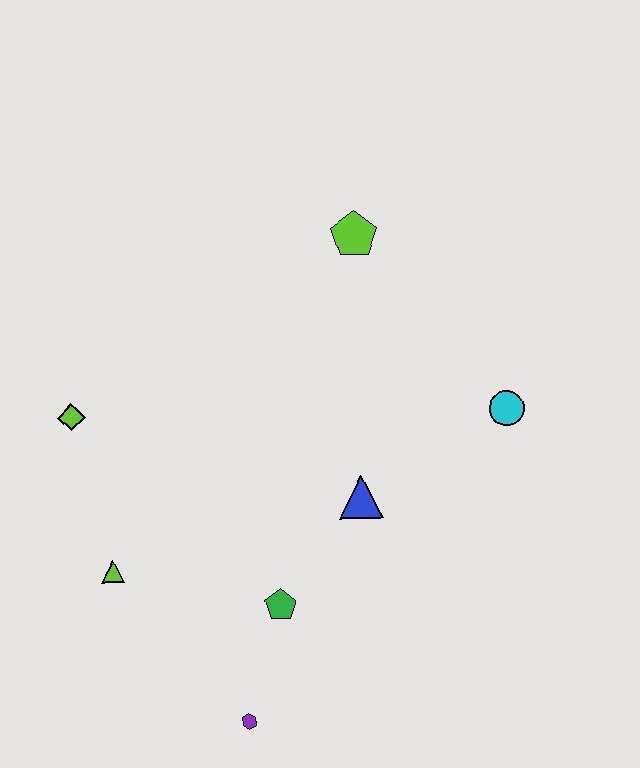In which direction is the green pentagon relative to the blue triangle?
The green pentagon is below the blue triangle.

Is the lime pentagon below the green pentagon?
No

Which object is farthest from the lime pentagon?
The purple hexagon is farthest from the lime pentagon.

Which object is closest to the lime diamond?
The lime triangle is closest to the lime diamond.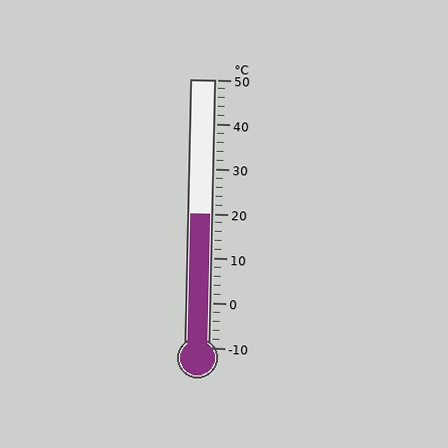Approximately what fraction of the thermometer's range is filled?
The thermometer is filled to approximately 50% of its range.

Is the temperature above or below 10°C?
The temperature is above 10°C.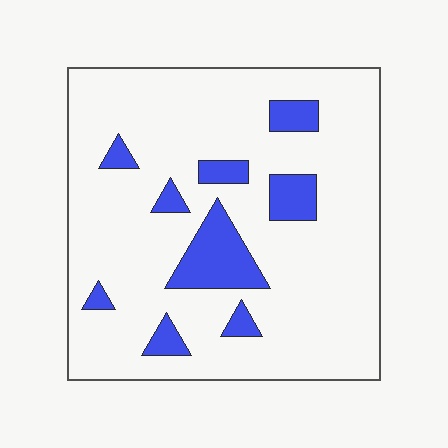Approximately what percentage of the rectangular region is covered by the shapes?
Approximately 15%.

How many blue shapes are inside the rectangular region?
9.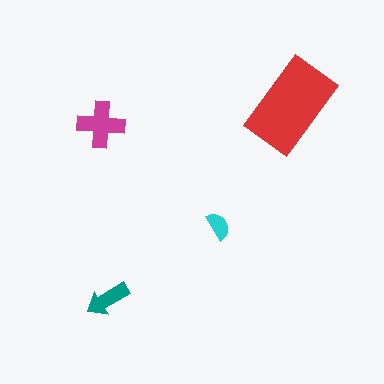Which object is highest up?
The red rectangle is topmost.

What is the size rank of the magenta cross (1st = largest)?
2nd.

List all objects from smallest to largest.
The cyan semicircle, the teal arrow, the magenta cross, the red rectangle.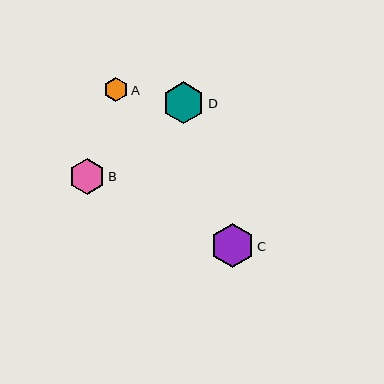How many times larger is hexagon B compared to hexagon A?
Hexagon B is approximately 1.5 times the size of hexagon A.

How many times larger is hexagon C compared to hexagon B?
Hexagon C is approximately 1.2 times the size of hexagon B.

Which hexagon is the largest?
Hexagon C is the largest with a size of approximately 44 pixels.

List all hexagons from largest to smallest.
From largest to smallest: C, D, B, A.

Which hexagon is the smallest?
Hexagon A is the smallest with a size of approximately 24 pixels.